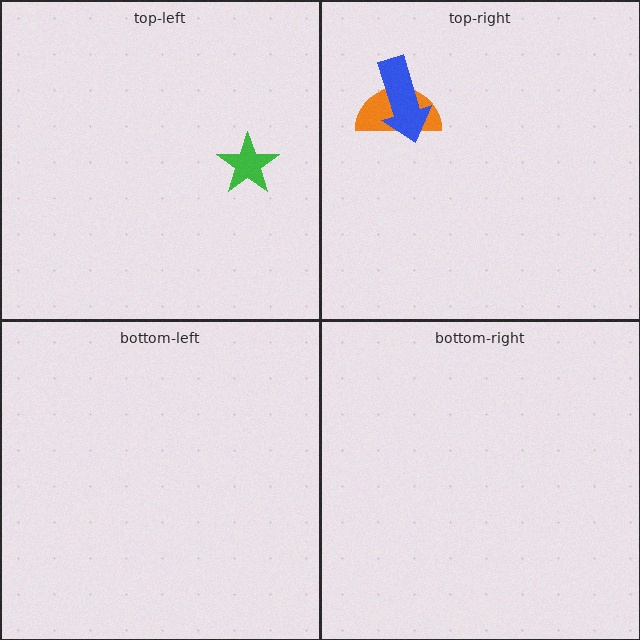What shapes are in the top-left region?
The green star.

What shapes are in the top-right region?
The orange semicircle, the blue arrow.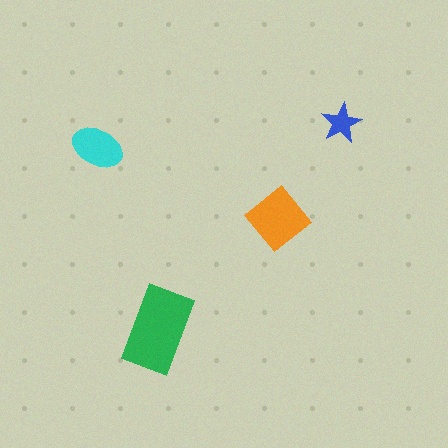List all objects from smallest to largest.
The blue star, the cyan ellipse, the orange diamond, the green rectangle.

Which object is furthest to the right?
The blue star is rightmost.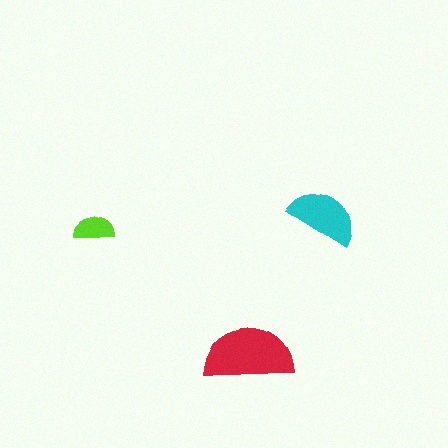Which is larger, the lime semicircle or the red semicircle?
The red one.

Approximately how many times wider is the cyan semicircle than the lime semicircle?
About 1.5 times wider.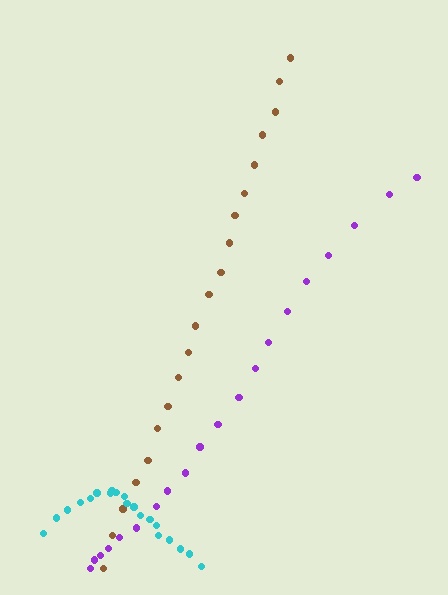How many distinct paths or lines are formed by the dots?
There are 3 distinct paths.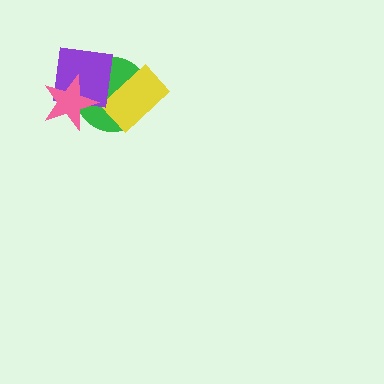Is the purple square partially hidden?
Yes, it is partially covered by another shape.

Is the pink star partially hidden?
No, no other shape covers it.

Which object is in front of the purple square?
The pink star is in front of the purple square.